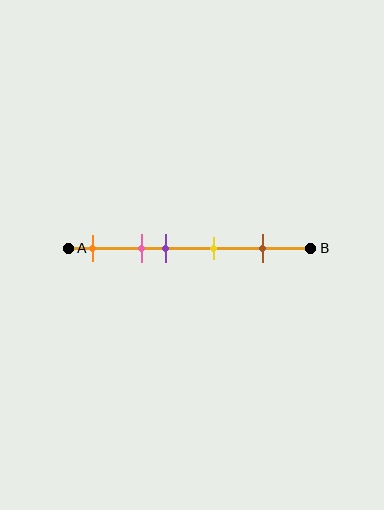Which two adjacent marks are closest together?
The pink and purple marks are the closest adjacent pair.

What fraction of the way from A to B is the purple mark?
The purple mark is approximately 40% (0.4) of the way from A to B.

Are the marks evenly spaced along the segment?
No, the marks are not evenly spaced.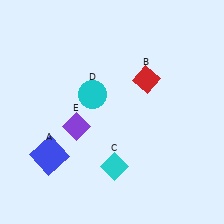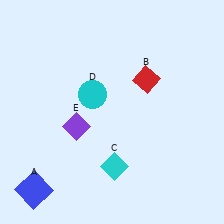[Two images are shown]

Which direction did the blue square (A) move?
The blue square (A) moved down.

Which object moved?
The blue square (A) moved down.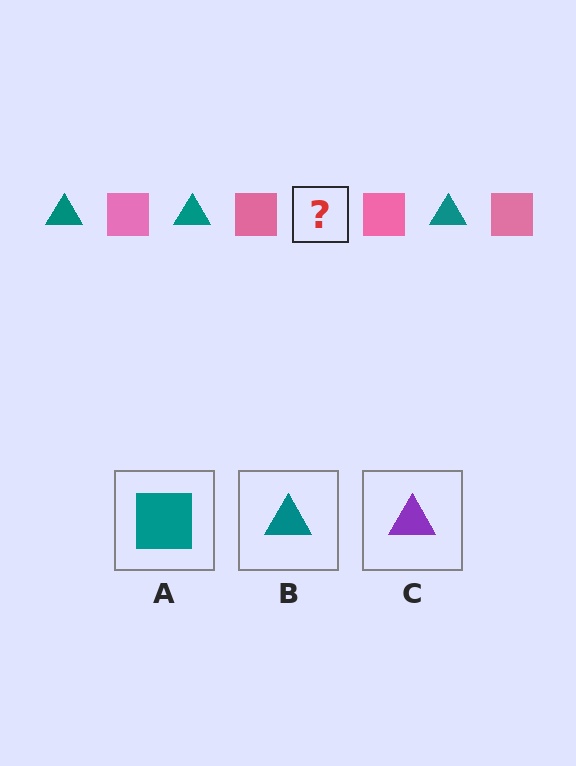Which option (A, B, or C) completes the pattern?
B.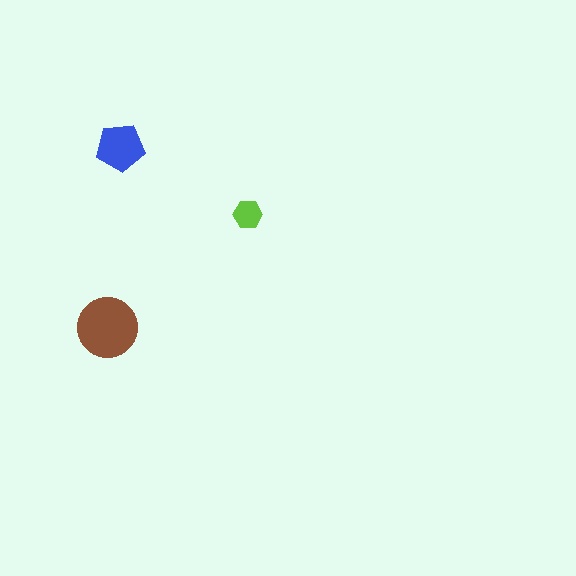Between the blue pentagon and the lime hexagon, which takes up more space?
The blue pentagon.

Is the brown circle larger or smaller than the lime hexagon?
Larger.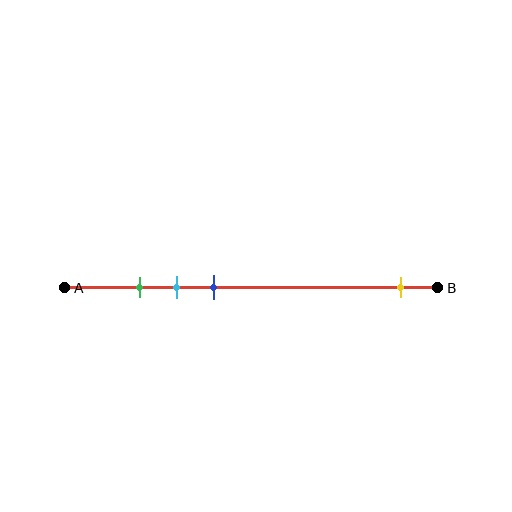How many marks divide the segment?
There are 4 marks dividing the segment.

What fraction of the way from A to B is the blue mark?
The blue mark is approximately 40% (0.4) of the way from A to B.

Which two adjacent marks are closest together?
The green and cyan marks are the closest adjacent pair.